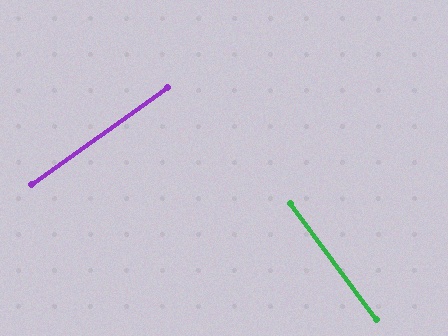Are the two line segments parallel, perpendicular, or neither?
Perpendicular — they meet at approximately 89°.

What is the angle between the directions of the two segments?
Approximately 89 degrees.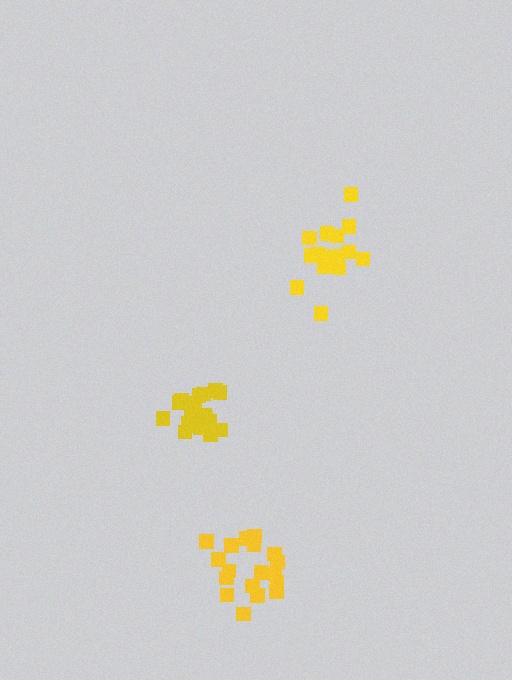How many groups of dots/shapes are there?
There are 3 groups.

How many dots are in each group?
Group 1: 17 dots, Group 2: 18 dots, Group 3: 18 dots (53 total).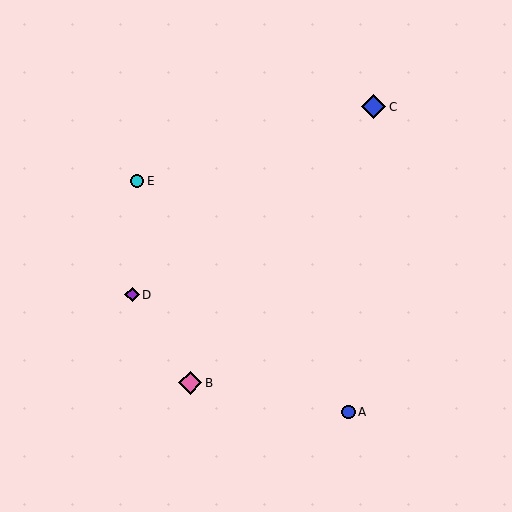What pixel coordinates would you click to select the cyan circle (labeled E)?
Click at (137, 181) to select the cyan circle E.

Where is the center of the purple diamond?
The center of the purple diamond is at (132, 295).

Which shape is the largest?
The blue diamond (labeled C) is the largest.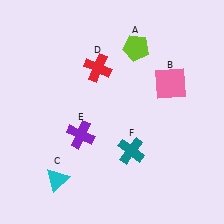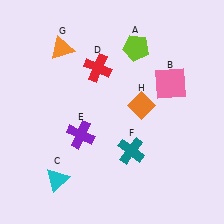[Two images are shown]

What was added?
An orange triangle (G), an orange diamond (H) were added in Image 2.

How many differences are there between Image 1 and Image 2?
There are 2 differences between the two images.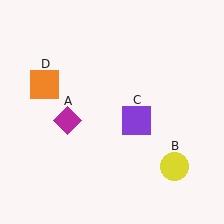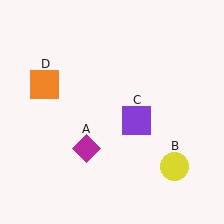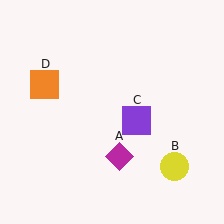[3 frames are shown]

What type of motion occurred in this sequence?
The magenta diamond (object A) rotated counterclockwise around the center of the scene.